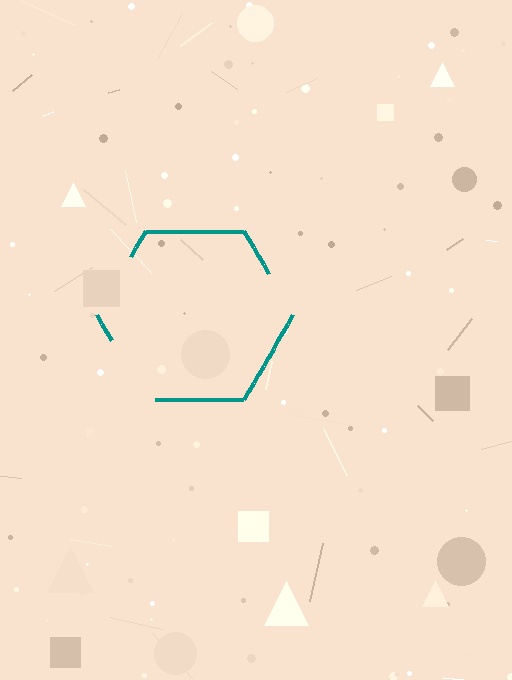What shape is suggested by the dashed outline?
The dashed outline suggests a hexagon.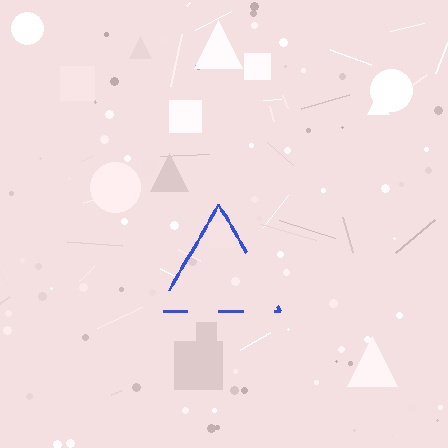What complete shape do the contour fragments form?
The contour fragments form a triangle.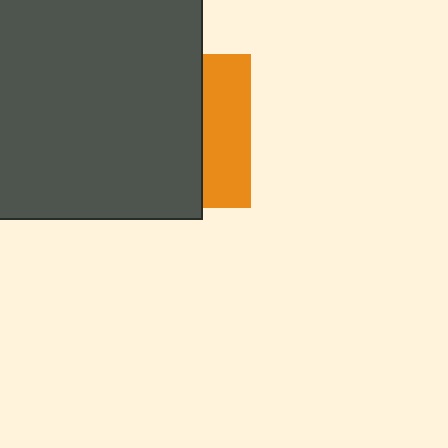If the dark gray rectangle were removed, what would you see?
You would see the complete orange square.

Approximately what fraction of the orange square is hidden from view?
Roughly 69% of the orange square is hidden behind the dark gray rectangle.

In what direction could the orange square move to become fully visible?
The orange square could move right. That would shift it out from behind the dark gray rectangle entirely.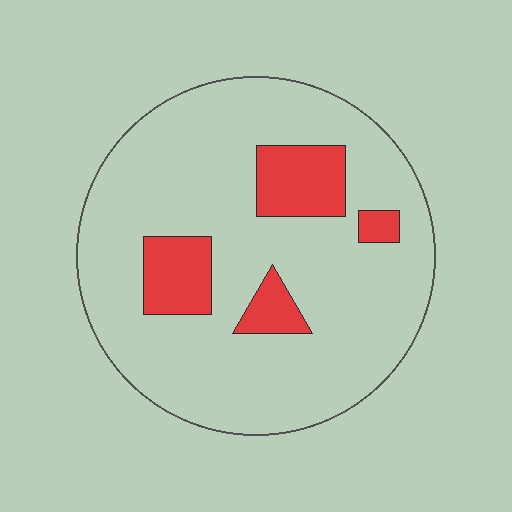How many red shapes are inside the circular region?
4.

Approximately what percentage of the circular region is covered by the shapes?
Approximately 15%.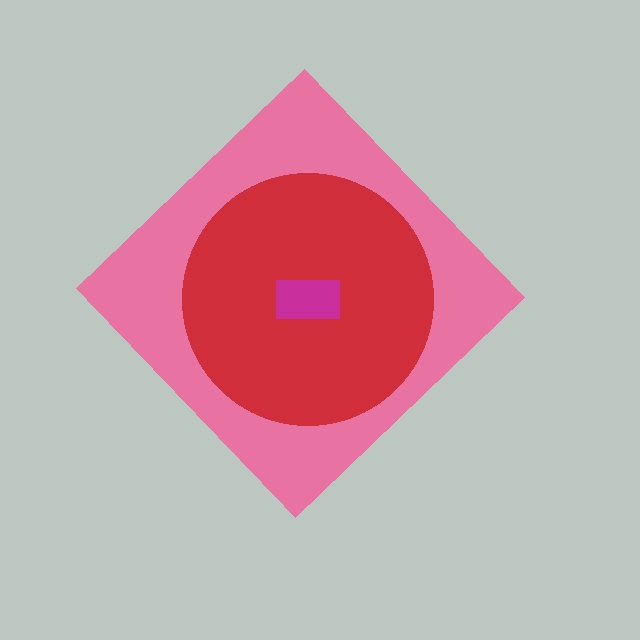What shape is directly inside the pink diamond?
The red circle.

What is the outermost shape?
The pink diamond.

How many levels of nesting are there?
3.